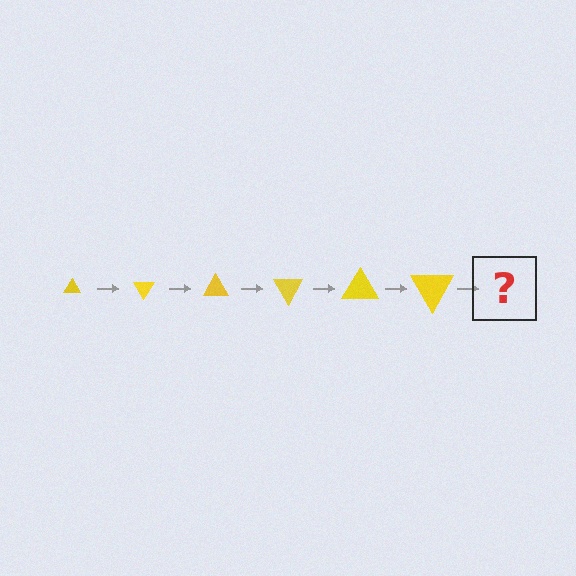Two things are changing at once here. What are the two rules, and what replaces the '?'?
The two rules are that the triangle grows larger each step and it rotates 60 degrees each step. The '?' should be a triangle, larger than the previous one and rotated 360 degrees from the start.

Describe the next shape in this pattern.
It should be a triangle, larger than the previous one and rotated 360 degrees from the start.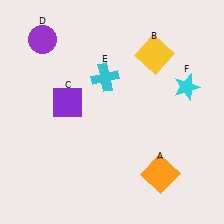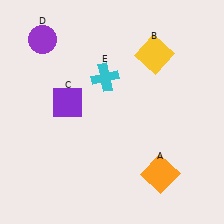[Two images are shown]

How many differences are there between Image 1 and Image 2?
There is 1 difference between the two images.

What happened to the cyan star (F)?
The cyan star (F) was removed in Image 2. It was in the top-right area of Image 1.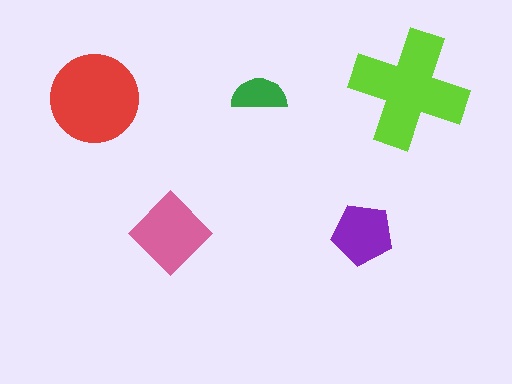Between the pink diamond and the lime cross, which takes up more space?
The lime cross.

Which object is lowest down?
The purple pentagon is bottommost.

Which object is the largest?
The lime cross.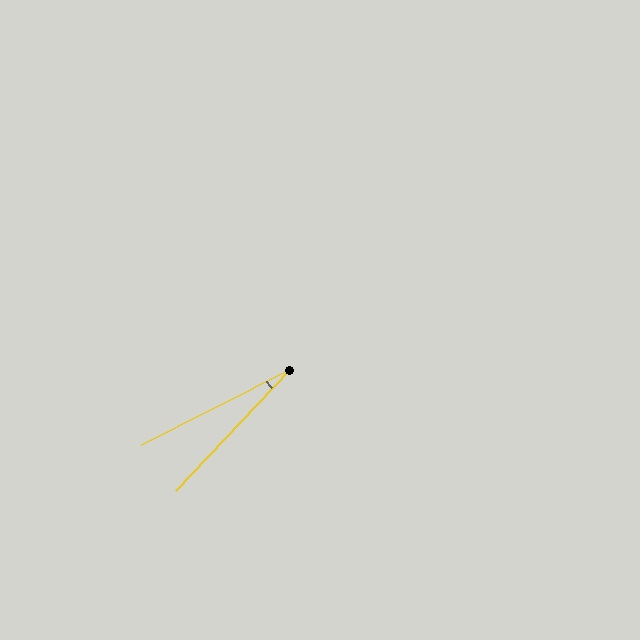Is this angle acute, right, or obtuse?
It is acute.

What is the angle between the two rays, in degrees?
Approximately 20 degrees.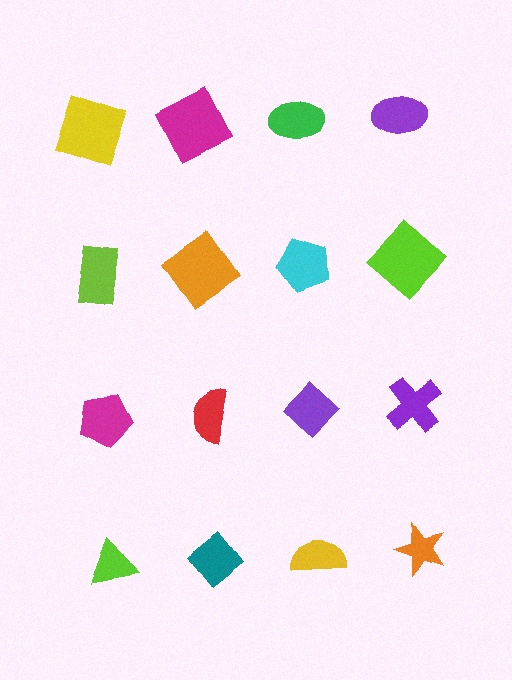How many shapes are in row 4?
4 shapes.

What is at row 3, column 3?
A purple diamond.